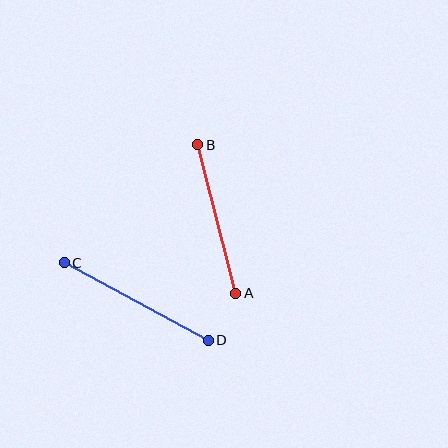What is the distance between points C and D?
The distance is approximately 163 pixels.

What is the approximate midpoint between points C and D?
The midpoint is at approximately (136, 301) pixels.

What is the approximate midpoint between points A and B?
The midpoint is at approximately (217, 219) pixels.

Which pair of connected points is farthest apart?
Points C and D are farthest apart.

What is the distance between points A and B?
The distance is approximately 154 pixels.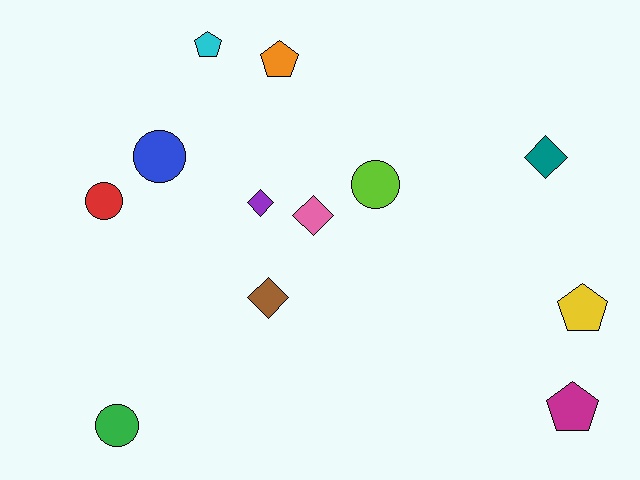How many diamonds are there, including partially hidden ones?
There are 4 diamonds.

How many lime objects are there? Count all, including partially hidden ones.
There is 1 lime object.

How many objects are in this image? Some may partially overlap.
There are 12 objects.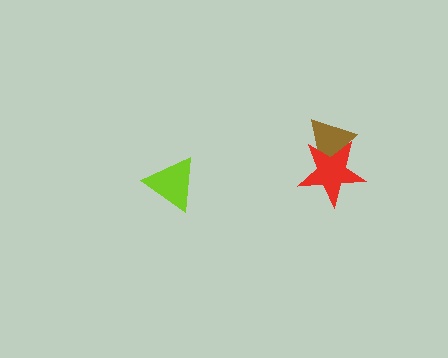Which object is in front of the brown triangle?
The red star is in front of the brown triangle.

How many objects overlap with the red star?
1 object overlaps with the red star.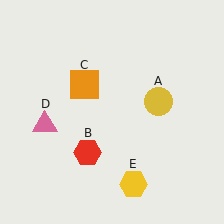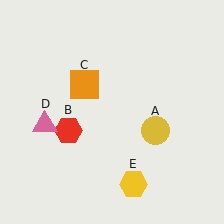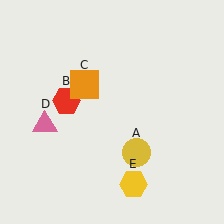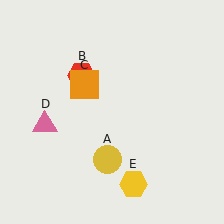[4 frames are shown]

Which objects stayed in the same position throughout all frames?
Orange square (object C) and pink triangle (object D) and yellow hexagon (object E) remained stationary.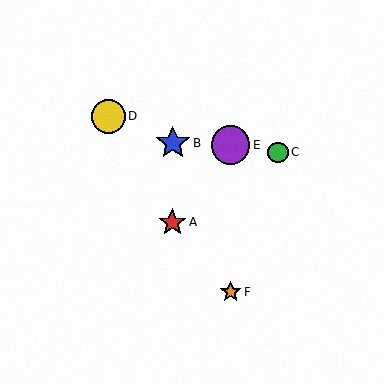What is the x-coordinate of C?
Object C is at x≈278.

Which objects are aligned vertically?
Objects E, F are aligned vertically.